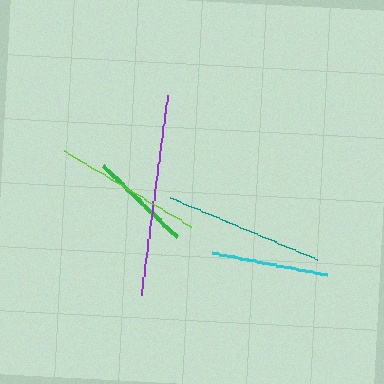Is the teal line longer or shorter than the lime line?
The teal line is longer than the lime line.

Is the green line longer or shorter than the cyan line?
The cyan line is longer than the green line.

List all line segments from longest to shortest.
From longest to shortest: purple, teal, lime, cyan, green.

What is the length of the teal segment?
The teal segment is approximately 159 pixels long.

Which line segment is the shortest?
The green line is the shortest at approximately 102 pixels.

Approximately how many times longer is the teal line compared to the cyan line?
The teal line is approximately 1.4 times the length of the cyan line.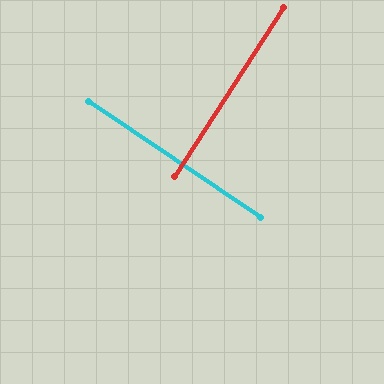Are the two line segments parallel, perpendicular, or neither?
Perpendicular — they meet at approximately 89°.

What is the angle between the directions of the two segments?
Approximately 89 degrees.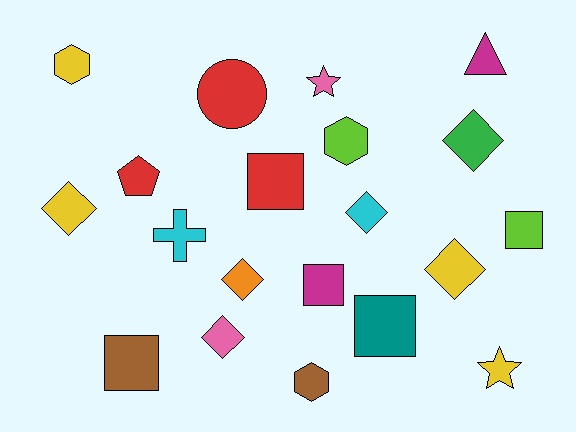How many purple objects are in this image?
There are no purple objects.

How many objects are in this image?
There are 20 objects.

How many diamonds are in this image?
There are 6 diamonds.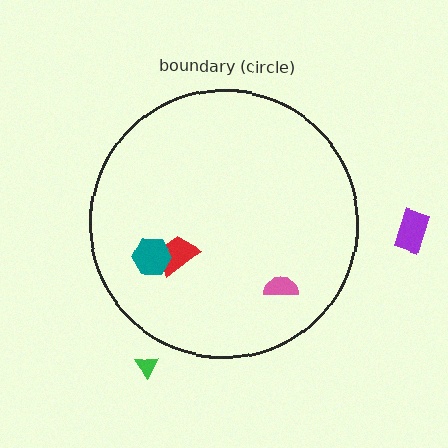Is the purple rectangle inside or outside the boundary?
Outside.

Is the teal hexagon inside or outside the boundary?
Inside.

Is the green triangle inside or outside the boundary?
Outside.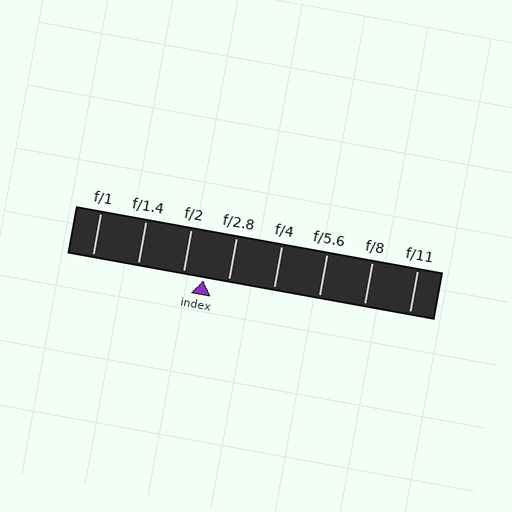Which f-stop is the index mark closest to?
The index mark is closest to f/2.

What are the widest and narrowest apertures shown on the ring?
The widest aperture shown is f/1 and the narrowest is f/11.